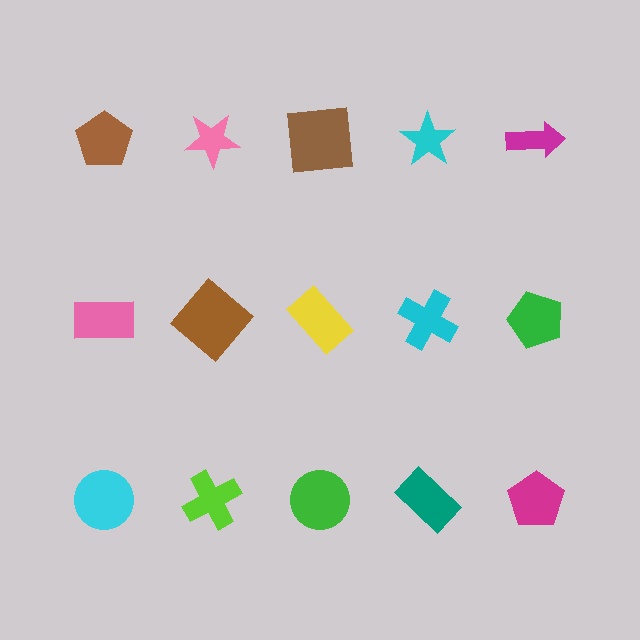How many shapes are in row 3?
5 shapes.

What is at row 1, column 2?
A pink star.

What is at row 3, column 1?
A cyan circle.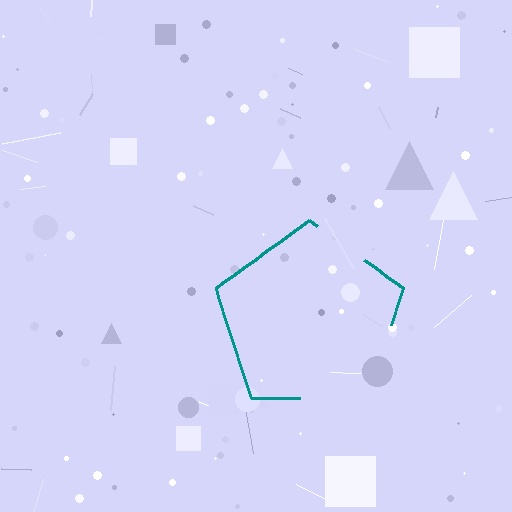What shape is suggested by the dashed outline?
The dashed outline suggests a pentagon.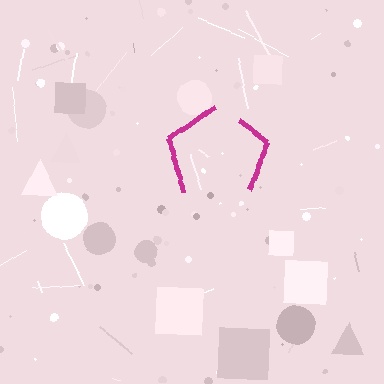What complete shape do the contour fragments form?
The contour fragments form a pentagon.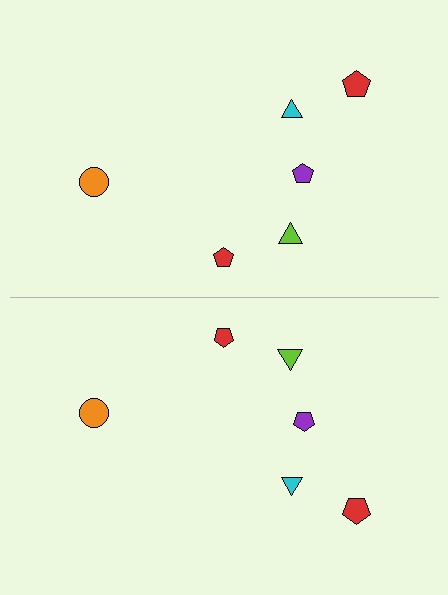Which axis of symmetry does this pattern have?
The pattern has a horizontal axis of symmetry running through the center of the image.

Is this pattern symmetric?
Yes, this pattern has bilateral (reflection) symmetry.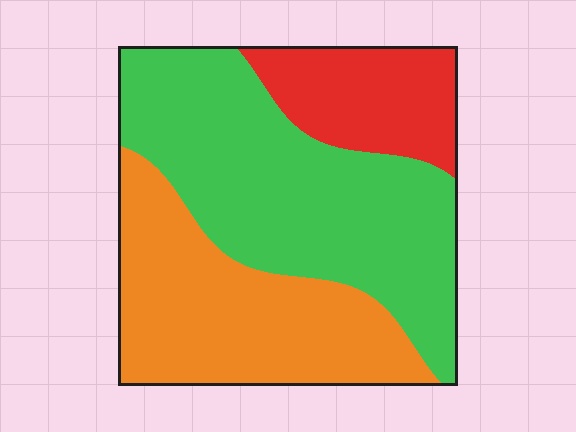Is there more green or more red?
Green.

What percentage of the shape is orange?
Orange takes up about one third (1/3) of the shape.